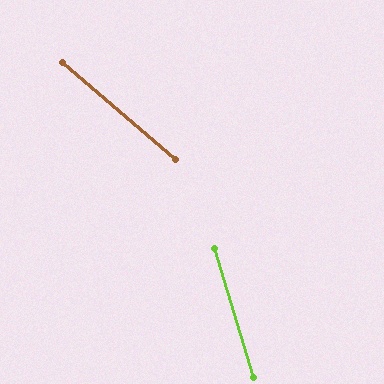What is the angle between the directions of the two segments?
Approximately 33 degrees.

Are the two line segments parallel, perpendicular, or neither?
Neither parallel nor perpendicular — they differ by about 33°.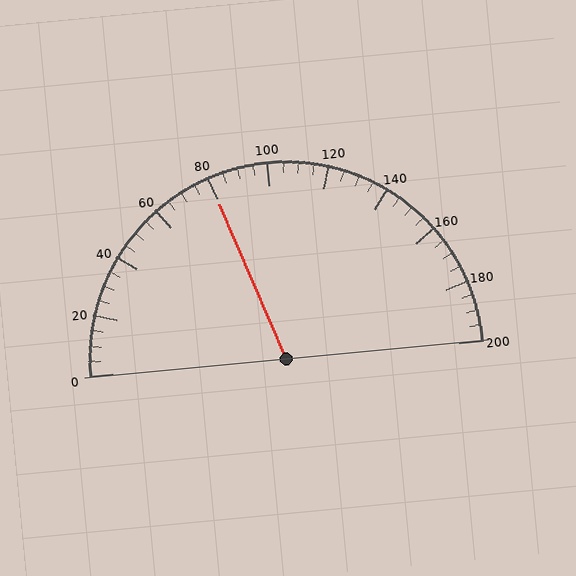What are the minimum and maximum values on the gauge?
The gauge ranges from 0 to 200.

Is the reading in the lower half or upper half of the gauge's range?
The reading is in the lower half of the range (0 to 200).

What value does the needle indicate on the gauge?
The needle indicates approximately 80.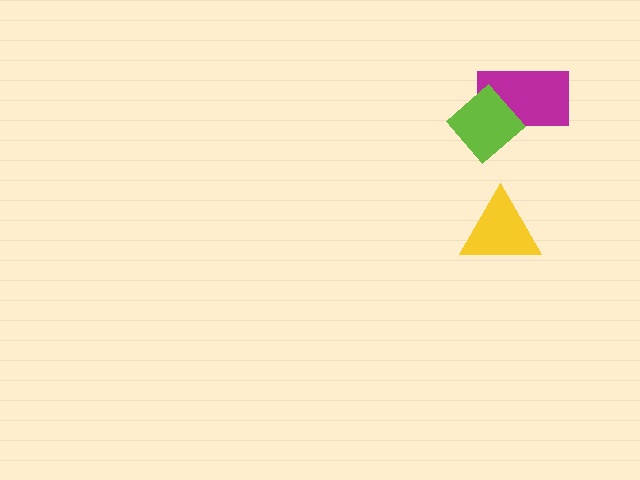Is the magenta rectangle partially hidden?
Yes, it is partially covered by another shape.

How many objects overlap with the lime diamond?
1 object overlaps with the lime diamond.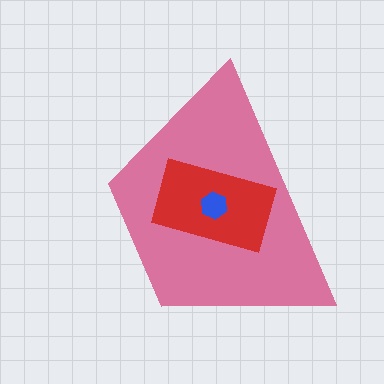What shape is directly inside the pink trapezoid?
The red rectangle.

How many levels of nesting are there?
3.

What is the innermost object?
The blue hexagon.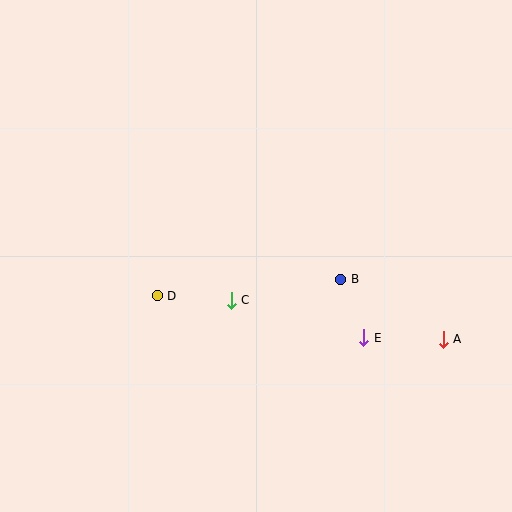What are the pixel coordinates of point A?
Point A is at (443, 339).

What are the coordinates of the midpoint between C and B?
The midpoint between C and B is at (286, 290).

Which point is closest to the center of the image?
Point C at (231, 300) is closest to the center.